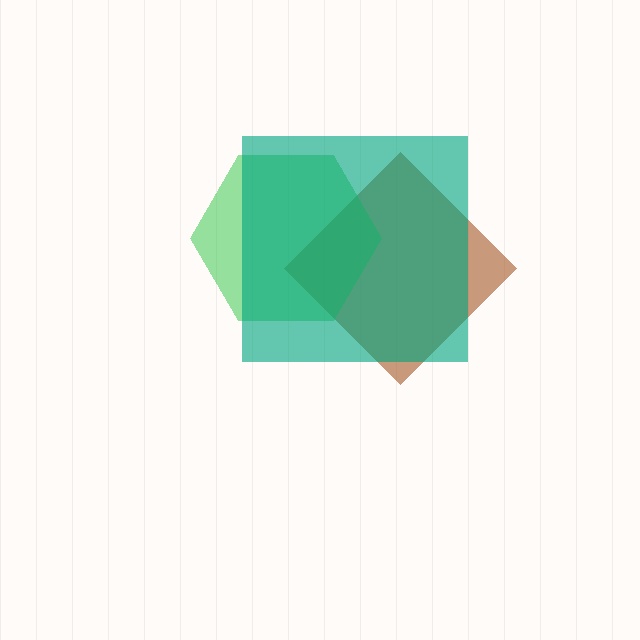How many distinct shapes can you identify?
There are 3 distinct shapes: a brown diamond, a green hexagon, a teal square.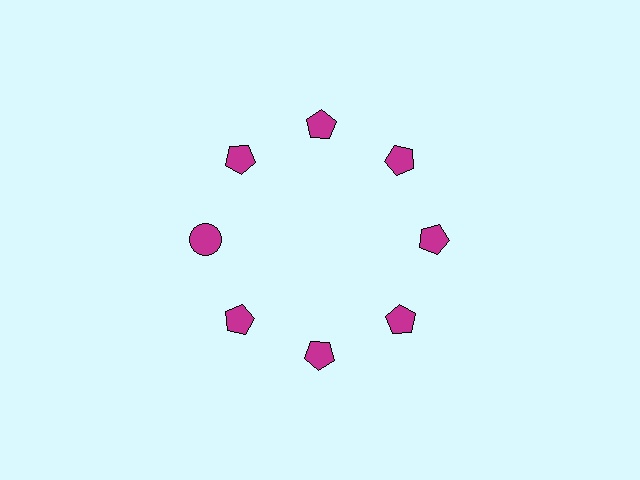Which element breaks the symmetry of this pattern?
The magenta circle at roughly the 9 o'clock position breaks the symmetry. All other shapes are magenta pentagons.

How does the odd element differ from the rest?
It has a different shape: circle instead of pentagon.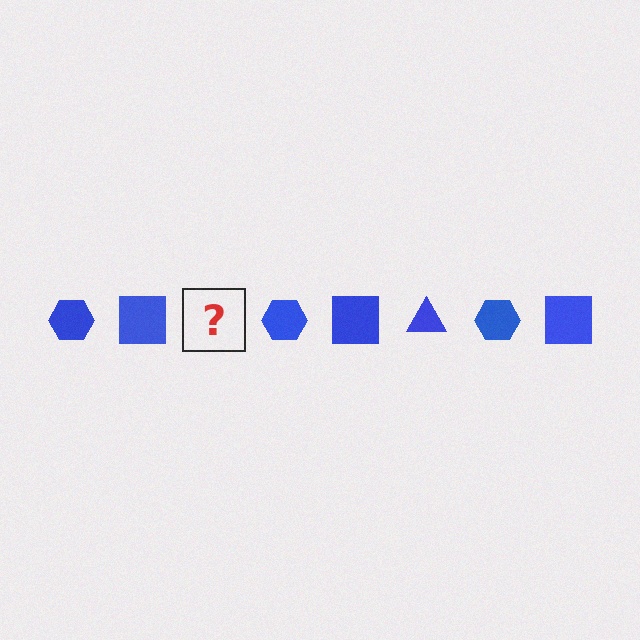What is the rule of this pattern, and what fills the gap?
The rule is that the pattern cycles through hexagon, square, triangle shapes in blue. The gap should be filled with a blue triangle.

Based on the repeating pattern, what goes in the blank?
The blank should be a blue triangle.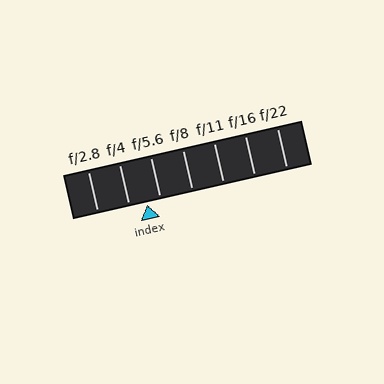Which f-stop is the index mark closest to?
The index mark is closest to f/5.6.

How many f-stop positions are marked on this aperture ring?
There are 7 f-stop positions marked.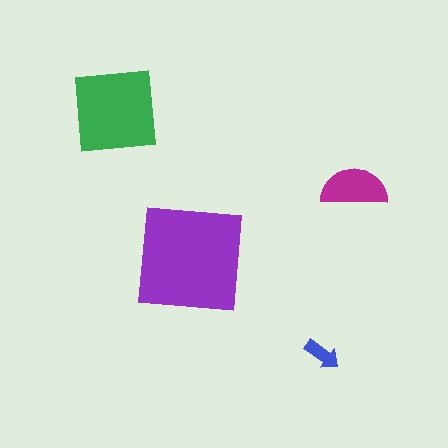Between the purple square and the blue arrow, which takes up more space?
The purple square.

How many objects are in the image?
There are 4 objects in the image.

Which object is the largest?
The purple square.